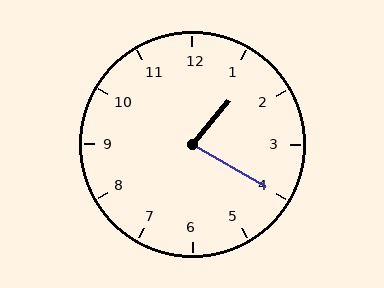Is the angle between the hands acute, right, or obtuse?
It is acute.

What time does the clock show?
1:20.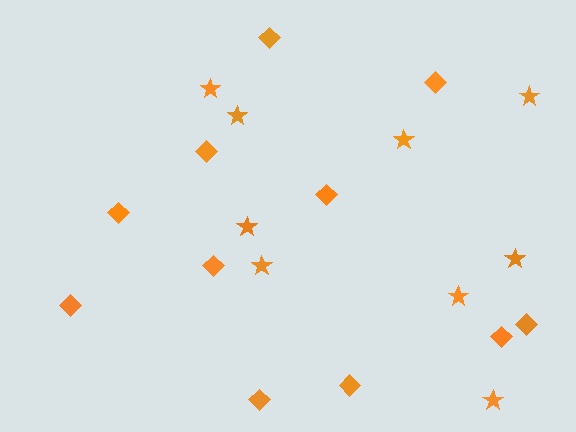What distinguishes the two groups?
There are 2 groups: one group of stars (9) and one group of diamonds (11).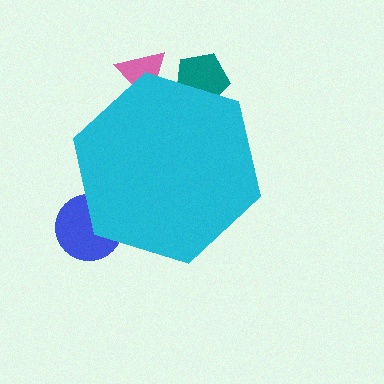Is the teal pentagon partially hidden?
Yes, the teal pentagon is partially hidden behind the cyan hexagon.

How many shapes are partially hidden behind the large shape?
3 shapes are partially hidden.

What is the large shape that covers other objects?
A cyan hexagon.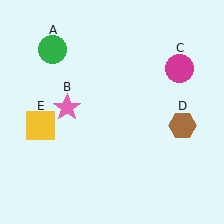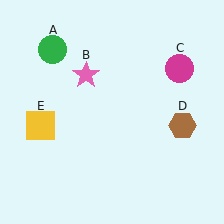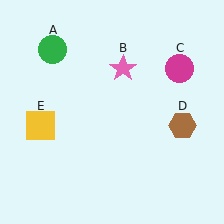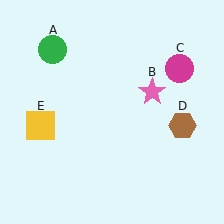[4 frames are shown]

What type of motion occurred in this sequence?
The pink star (object B) rotated clockwise around the center of the scene.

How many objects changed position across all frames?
1 object changed position: pink star (object B).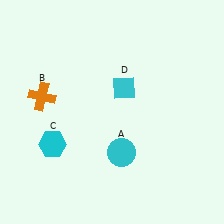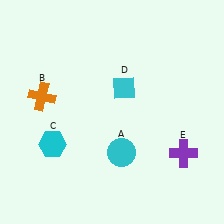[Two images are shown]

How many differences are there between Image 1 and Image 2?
There is 1 difference between the two images.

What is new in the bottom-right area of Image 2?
A purple cross (E) was added in the bottom-right area of Image 2.